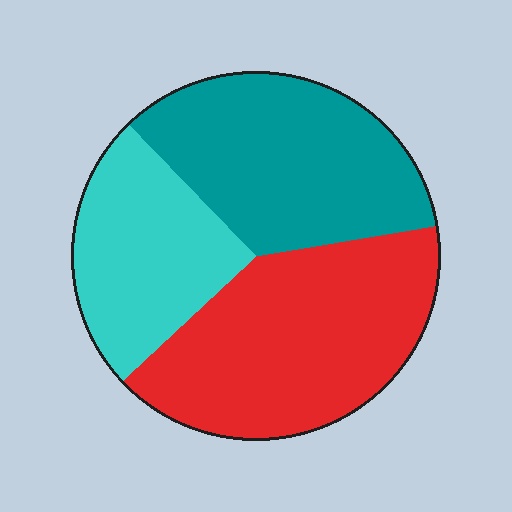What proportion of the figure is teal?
Teal takes up between a quarter and a half of the figure.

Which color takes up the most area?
Red, at roughly 40%.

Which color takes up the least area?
Cyan, at roughly 25%.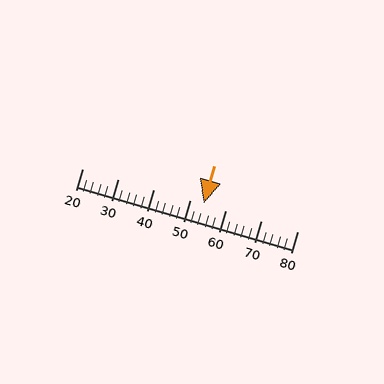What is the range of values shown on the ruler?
The ruler shows values from 20 to 80.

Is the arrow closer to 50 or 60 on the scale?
The arrow is closer to 50.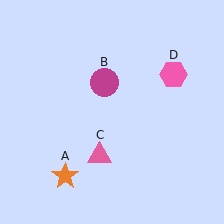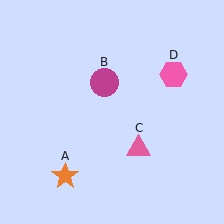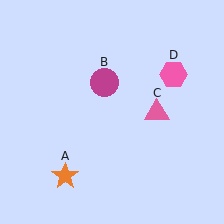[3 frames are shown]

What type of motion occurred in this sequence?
The pink triangle (object C) rotated counterclockwise around the center of the scene.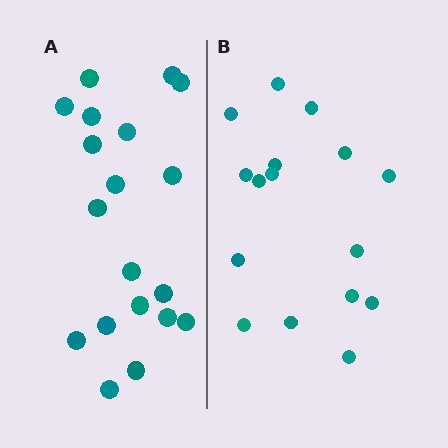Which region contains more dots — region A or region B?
Region A (the left region) has more dots.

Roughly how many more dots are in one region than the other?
Region A has just a few more — roughly 2 or 3 more dots than region B.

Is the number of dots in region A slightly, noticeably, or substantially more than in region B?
Region A has only slightly more — the two regions are fairly close. The ratio is roughly 1.2 to 1.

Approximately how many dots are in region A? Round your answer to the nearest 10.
About 20 dots. (The exact count is 19, which rounds to 20.)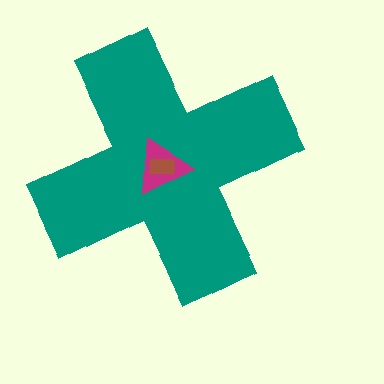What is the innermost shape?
The brown rectangle.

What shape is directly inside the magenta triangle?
The brown rectangle.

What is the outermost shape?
The teal cross.